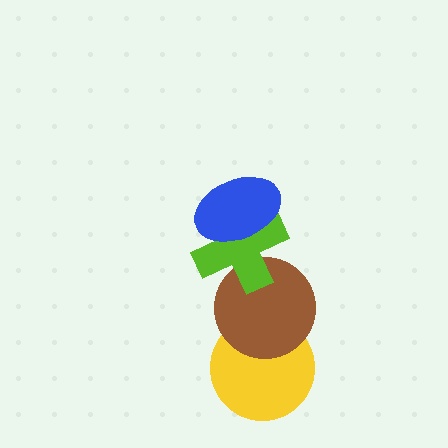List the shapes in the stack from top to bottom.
From top to bottom: the blue ellipse, the lime cross, the brown circle, the yellow circle.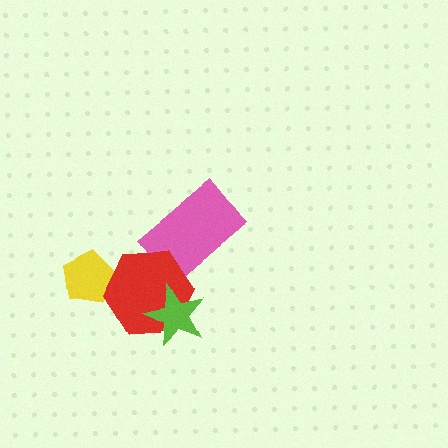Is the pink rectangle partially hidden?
Yes, it is partially covered by another shape.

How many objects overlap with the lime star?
1 object overlaps with the lime star.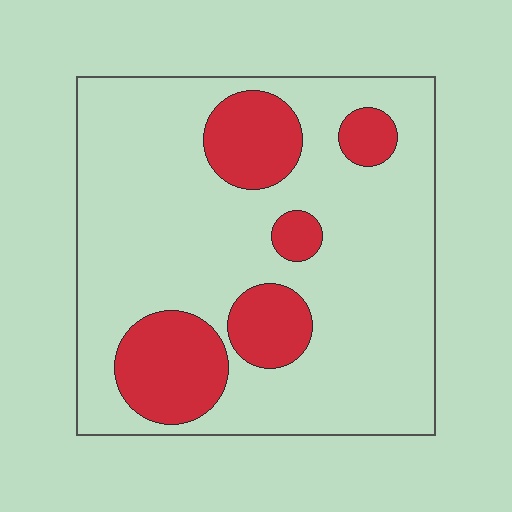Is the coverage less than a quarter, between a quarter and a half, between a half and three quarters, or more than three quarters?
Less than a quarter.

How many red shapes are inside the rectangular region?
5.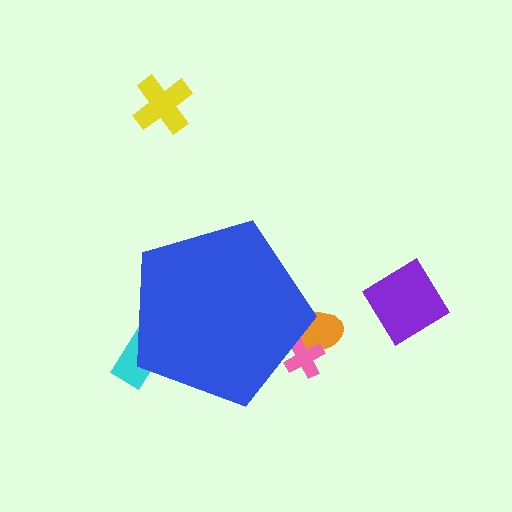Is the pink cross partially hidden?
Yes, the pink cross is partially hidden behind the blue pentagon.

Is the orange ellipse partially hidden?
Yes, the orange ellipse is partially hidden behind the blue pentagon.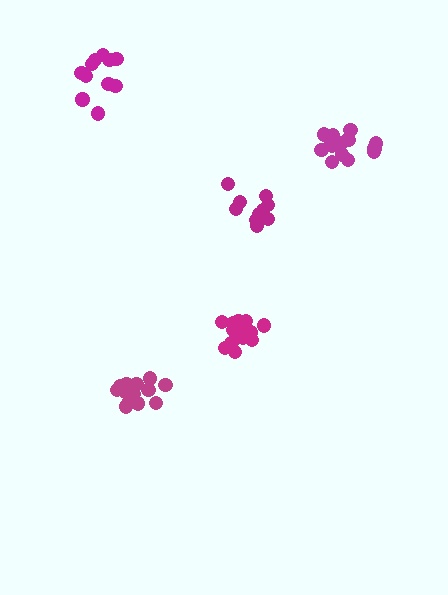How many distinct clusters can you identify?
There are 5 distinct clusters.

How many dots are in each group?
Group 1: 11 dots, Group 2: 15 dots, Group 3: 15 dots, Group 4: 12 dots, Group 5: 14 dots (67 total).